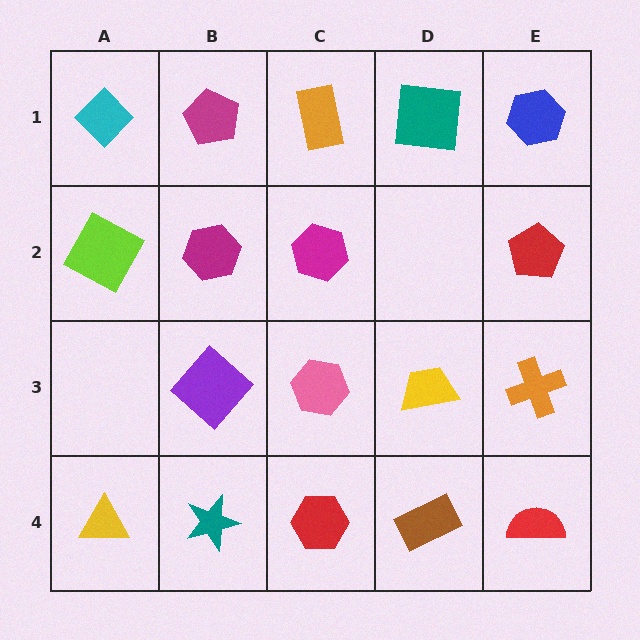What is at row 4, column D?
A brown rectangle.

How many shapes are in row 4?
5 shapes.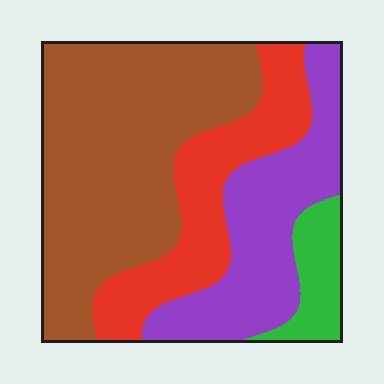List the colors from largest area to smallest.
From largest to smallest: brown, purple, red, green.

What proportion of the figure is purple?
Purple takes up less than a quarter of the figure.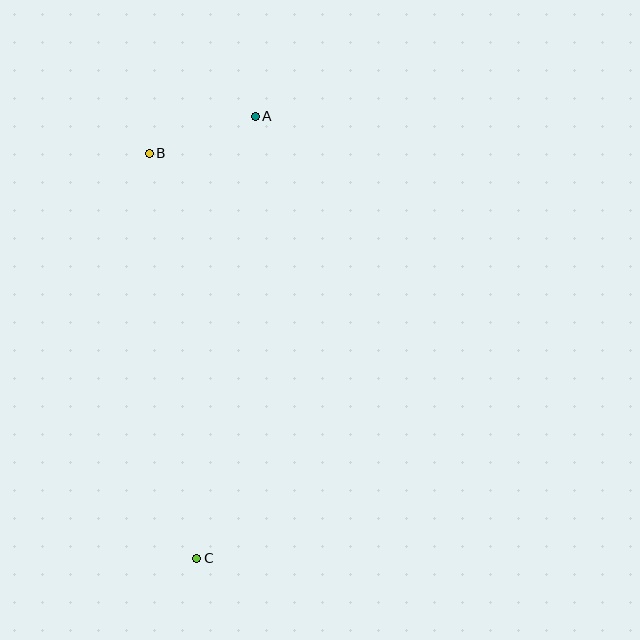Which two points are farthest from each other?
Points A and C are farthest from each other.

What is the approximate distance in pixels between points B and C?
The distance between B and C is approximately 408 pixels.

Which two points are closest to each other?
Points A and B are closest to each other.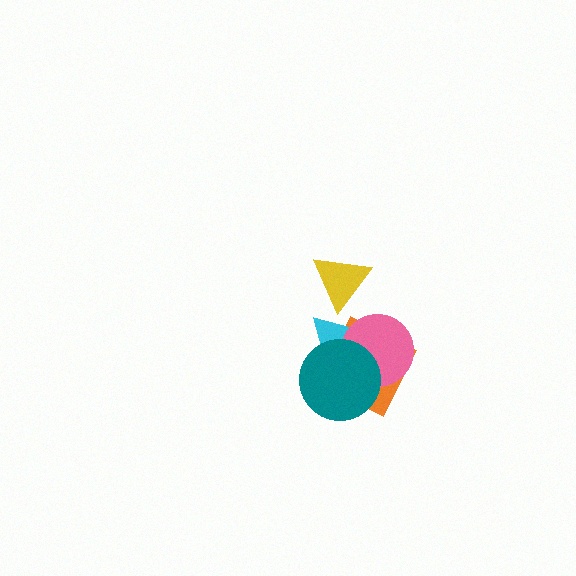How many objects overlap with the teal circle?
3 objects overlap with the teal circle.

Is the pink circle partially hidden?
Yes, it is partially covered by another shape.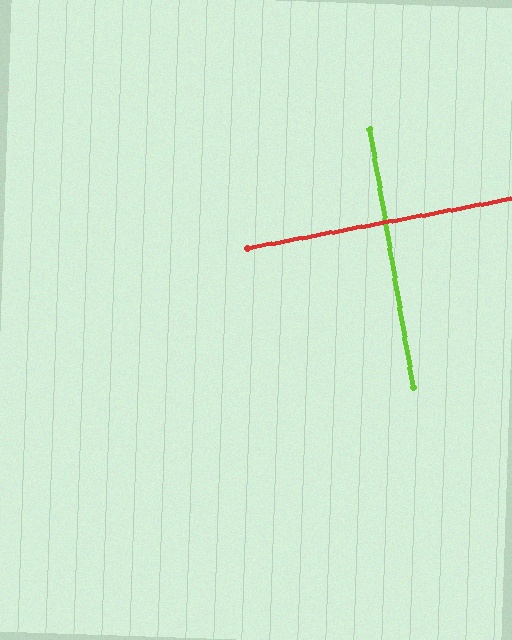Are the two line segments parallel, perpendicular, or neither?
Perpendicular — they meet at approximately 89°.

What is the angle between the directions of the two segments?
Approximately 89 degrees.